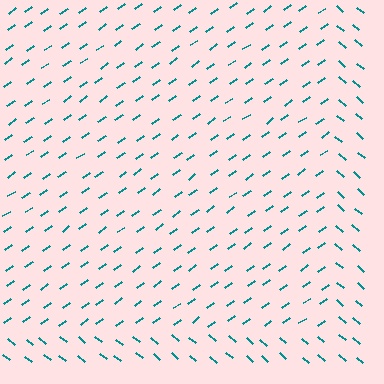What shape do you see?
I see a rectangle.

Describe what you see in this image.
The image is filled with small teal line segments. A rectangle region in the image has lines oriented differently from the surrounding lines, creating a visible texture boundary.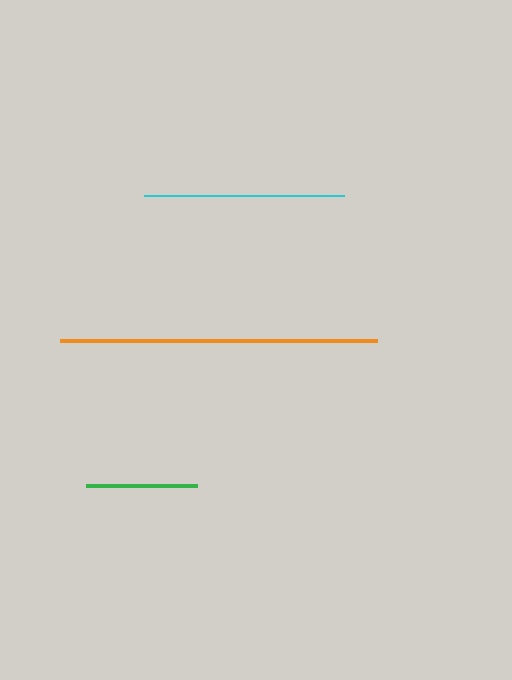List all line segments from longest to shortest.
From longest to shortest: orange, cyan, green.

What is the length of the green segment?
The green segment is approximately 112 pixels long.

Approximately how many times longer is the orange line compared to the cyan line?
The orange line is approximately 1.6 times the length of the cyan line.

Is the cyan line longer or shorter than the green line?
The cyan line is longer than the green line.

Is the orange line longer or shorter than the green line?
The orange line is longer than the green line.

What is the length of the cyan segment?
The cyan segment is approximately 200 pixels long.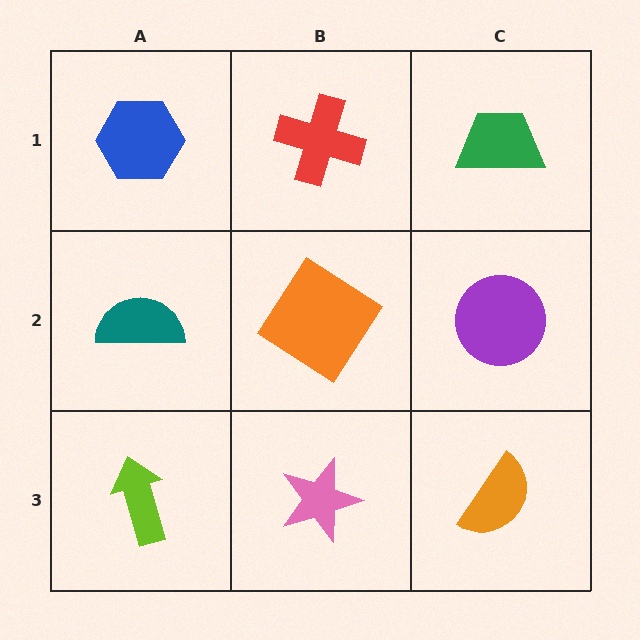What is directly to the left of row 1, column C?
A red cross.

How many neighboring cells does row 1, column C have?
2.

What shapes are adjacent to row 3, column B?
An orange diamond (row 2, column B), a lime arrow (row 3, column A), an orange semicircle (row 3, column C).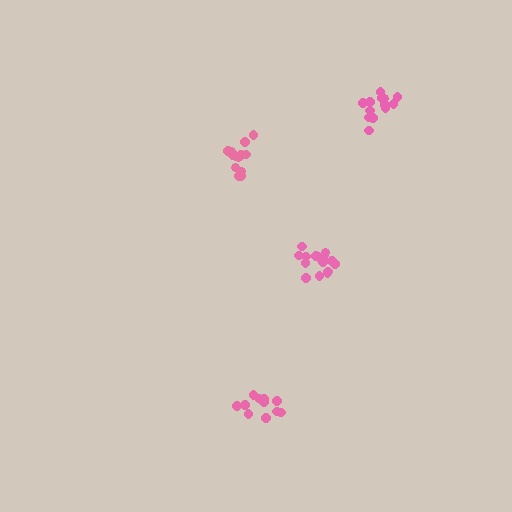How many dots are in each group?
Group 1: 13 dots, Group 2: 11 dots, Group 3: 13 dots, Group 4: 15 dots (52 total).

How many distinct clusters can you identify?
There are 4 distinct clusters.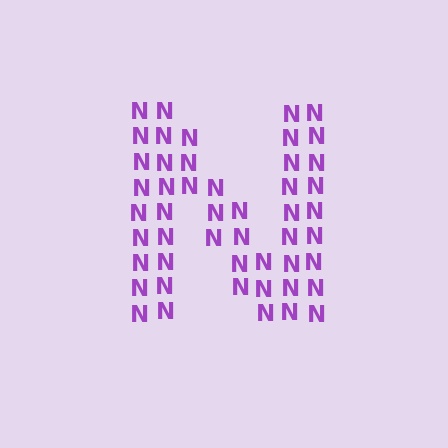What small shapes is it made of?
It is made of small letter N's.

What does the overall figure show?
The overall figure shows the letter N.